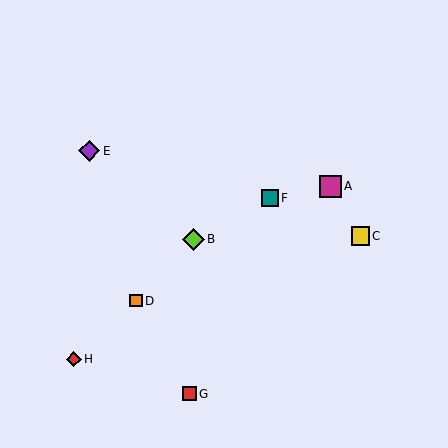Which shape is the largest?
The lime diamond (labeled B) is the largest.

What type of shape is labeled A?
Shape A is a magenta square.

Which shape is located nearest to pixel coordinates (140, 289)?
The orange square (labeled D) at (136, 301) is nearest to that location.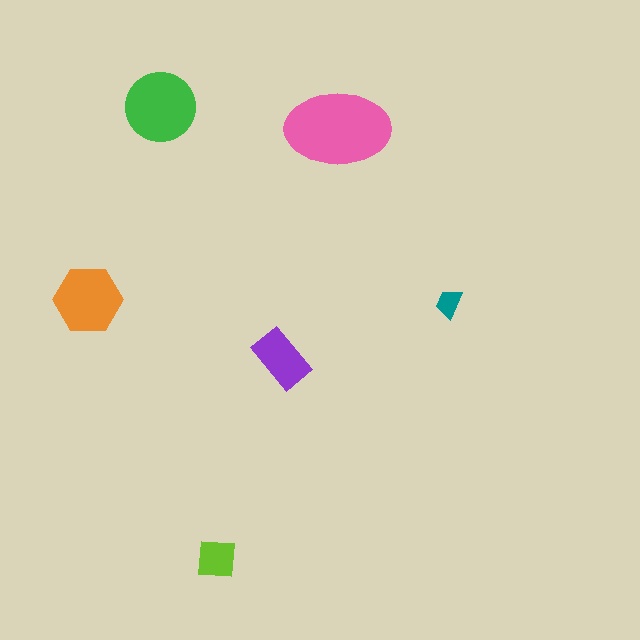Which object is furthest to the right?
The teal trapezoid is rightmost.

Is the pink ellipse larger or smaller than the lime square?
Larger.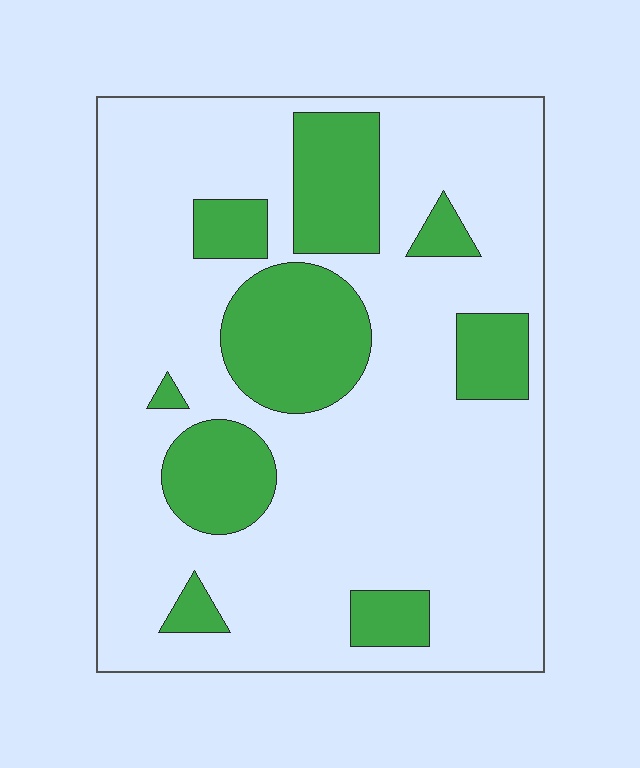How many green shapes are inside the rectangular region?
9.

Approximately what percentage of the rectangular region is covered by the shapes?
Approximately 25%.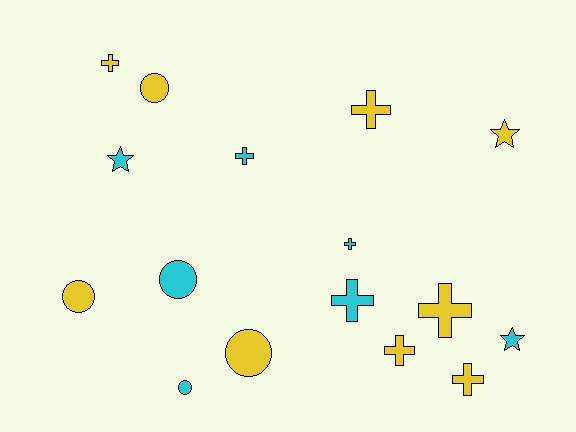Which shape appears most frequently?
Cross, with 8 objects.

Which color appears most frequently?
Yellow, with 9 objects.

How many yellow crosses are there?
There are 5 yellow crosses.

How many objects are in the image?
There are 16 objects.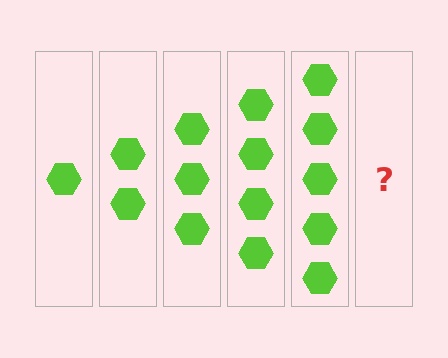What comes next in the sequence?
The next element should be 6 hexagons.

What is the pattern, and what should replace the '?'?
The pattern is that each step adds one more hexagon. The '?' should be 6 hexagons.